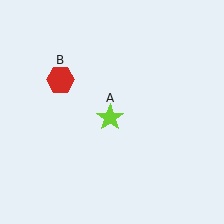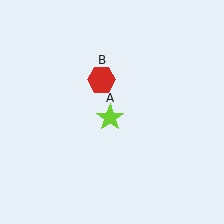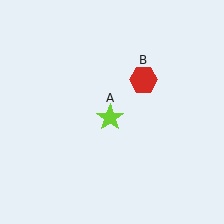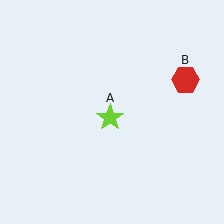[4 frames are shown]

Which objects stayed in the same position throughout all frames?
Lime star (object A) remained stationary.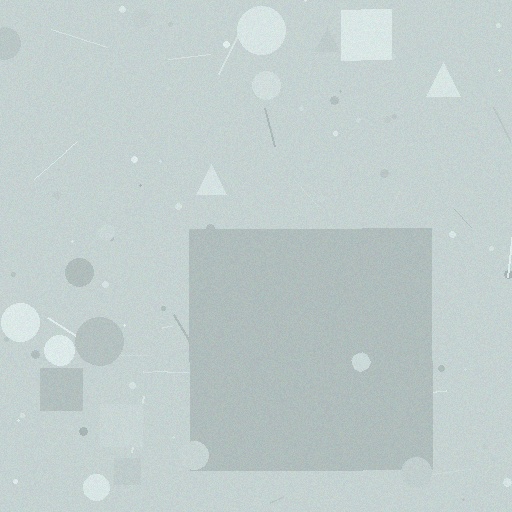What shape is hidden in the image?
A square is hidden in the image.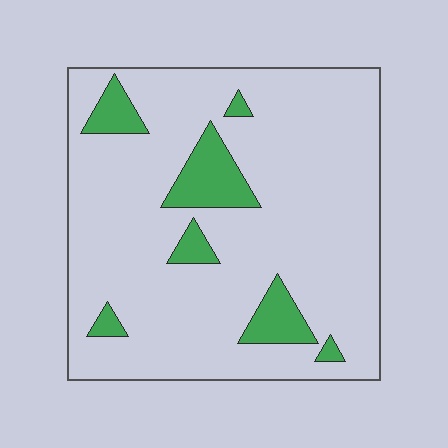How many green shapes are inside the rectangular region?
7.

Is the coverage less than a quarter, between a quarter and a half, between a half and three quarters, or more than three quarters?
Less than a quarter.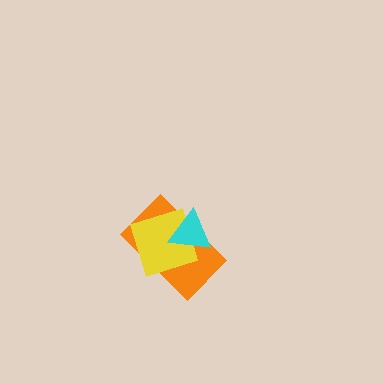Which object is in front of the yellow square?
The cyan triangle is in front of the yellow square.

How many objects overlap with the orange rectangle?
2 objects overlap with the orange rectangle.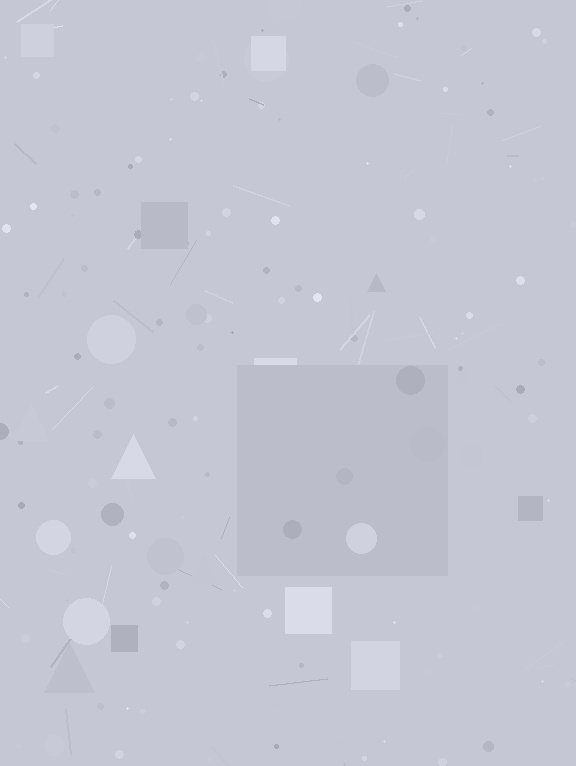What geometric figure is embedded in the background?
A square is embedded in the background.